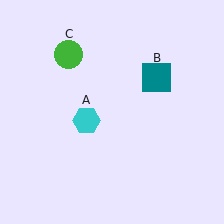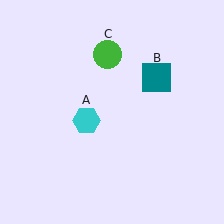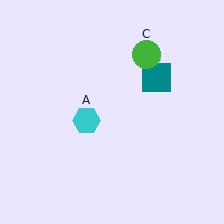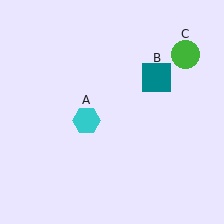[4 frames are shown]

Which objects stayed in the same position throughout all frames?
Cyan hexagon (object A) and teal square (object B) remained stationary.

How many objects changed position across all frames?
1 object changed position: green circle (object C).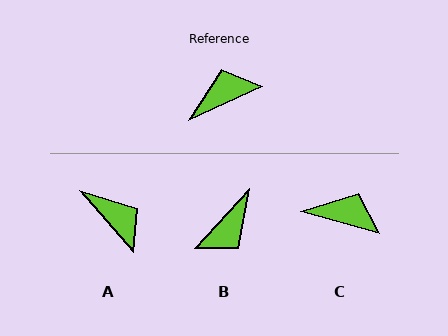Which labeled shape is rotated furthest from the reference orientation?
B, about 158 degrees away.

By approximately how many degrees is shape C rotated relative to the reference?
Approximately 40 degrees clockwise.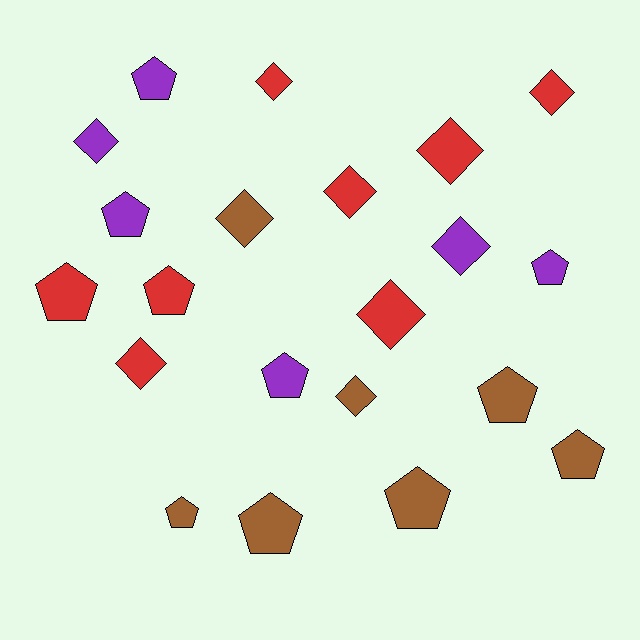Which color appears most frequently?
Red, with 8 objects.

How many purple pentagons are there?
There are 4 purple pentagons.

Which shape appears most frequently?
Pentagon, with 11 objects.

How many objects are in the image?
There are 21 objects.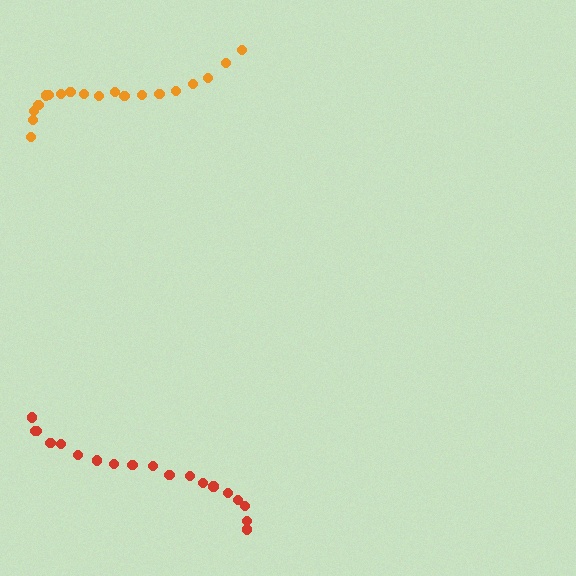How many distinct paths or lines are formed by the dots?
There are 2 distinct paths.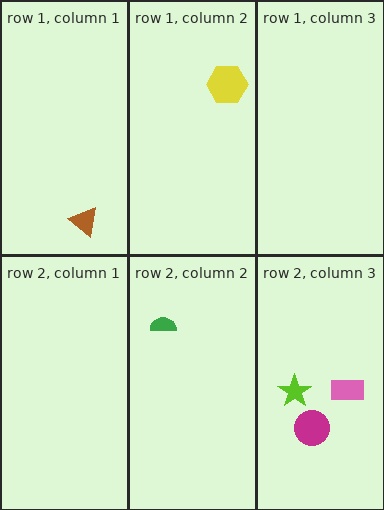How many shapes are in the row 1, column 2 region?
1.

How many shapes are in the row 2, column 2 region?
1.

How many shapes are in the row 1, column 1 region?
1.